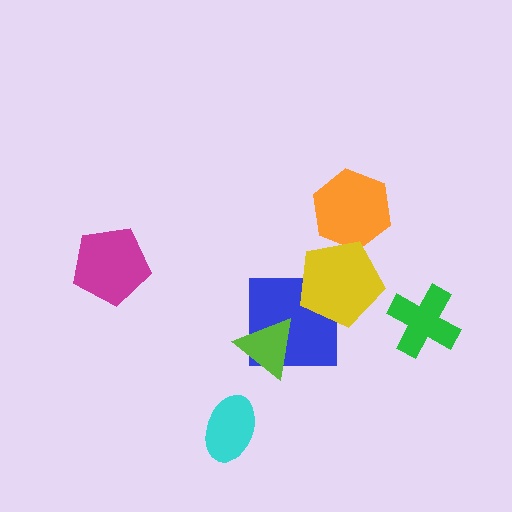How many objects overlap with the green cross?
0 objects overlap with the green cross.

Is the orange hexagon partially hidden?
Yes, it is partially covered by another shape.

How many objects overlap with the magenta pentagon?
0 objects overlap with the magenta pentagon.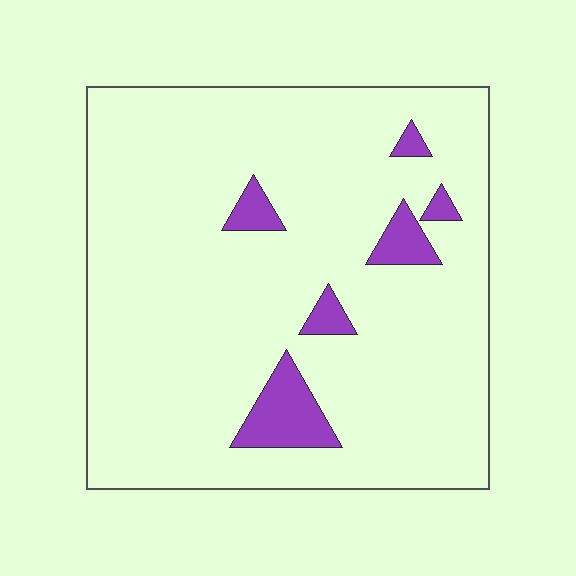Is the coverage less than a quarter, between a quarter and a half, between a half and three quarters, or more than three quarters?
Less than a quarter.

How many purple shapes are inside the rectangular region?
6.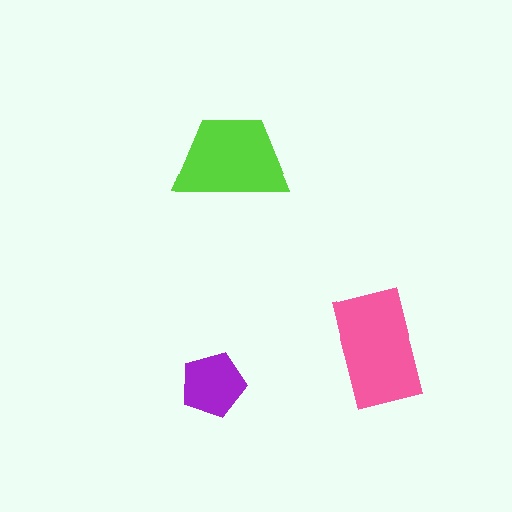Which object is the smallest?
The purple pentagon.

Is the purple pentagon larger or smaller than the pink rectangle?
Smaller.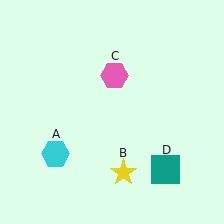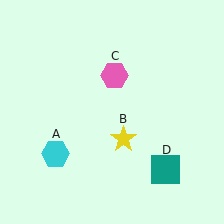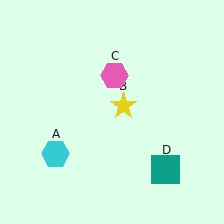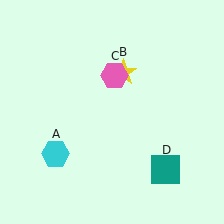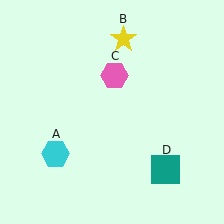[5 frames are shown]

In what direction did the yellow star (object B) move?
The yellow star (object B) moved up.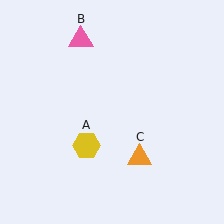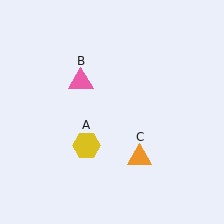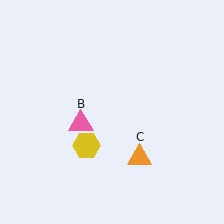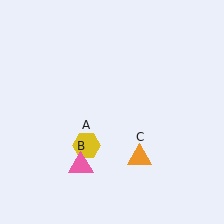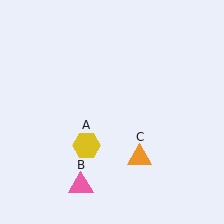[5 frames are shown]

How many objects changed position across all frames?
1 object changed position: pink triangle (object B).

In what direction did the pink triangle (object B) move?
The pink triangle (object B) moved down.